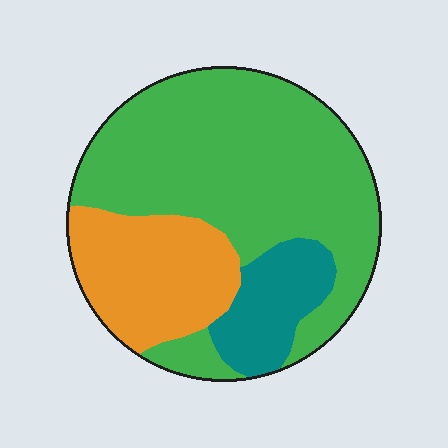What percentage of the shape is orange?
Orange covers about 25% of the shape.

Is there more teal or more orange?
Orange.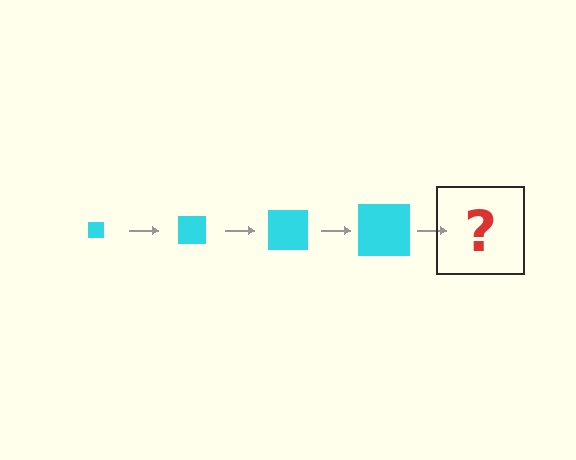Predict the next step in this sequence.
The next step is a cyan square, larger than the previous one.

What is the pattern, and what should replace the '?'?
The pattern is that the square gets progressively larger each step. The '?' should be a cyan square, larger than the previous one.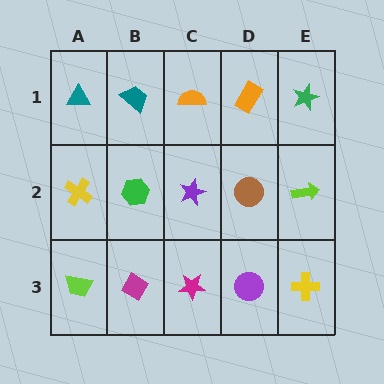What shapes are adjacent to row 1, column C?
A purple star (row 2, column C), a teal trapezoid (row 1, column B), an orange rectangle (row 1, column D).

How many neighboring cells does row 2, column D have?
4.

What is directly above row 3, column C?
A purple star.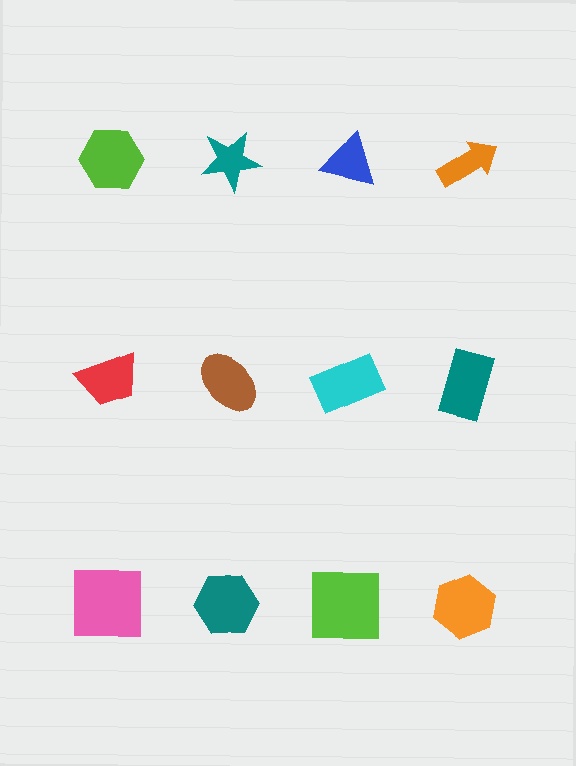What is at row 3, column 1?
A pink square.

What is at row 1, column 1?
A lime hexagon.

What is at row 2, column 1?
A red trapezoid.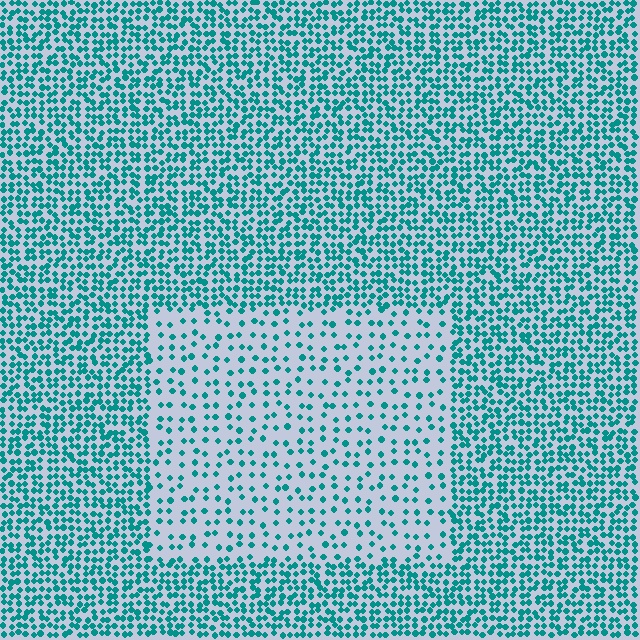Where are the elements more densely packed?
The elements are more densely packed outside the rectangle boundary.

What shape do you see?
I see a rectangle.